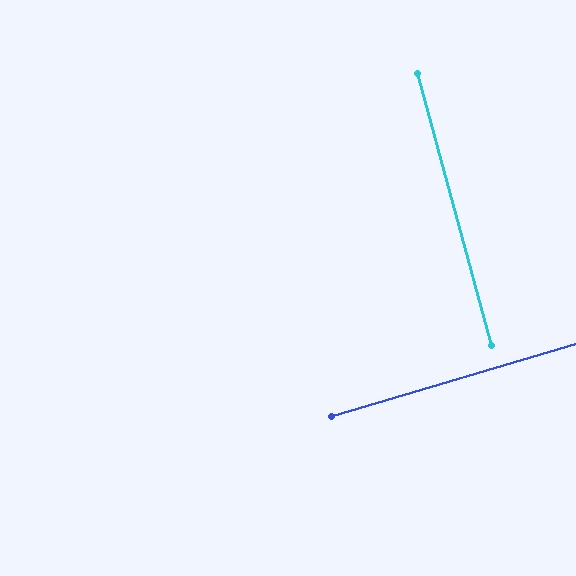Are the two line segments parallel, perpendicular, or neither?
Perpendicular — they meet at approximately 89°.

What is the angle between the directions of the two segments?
Approximately 89 degrees.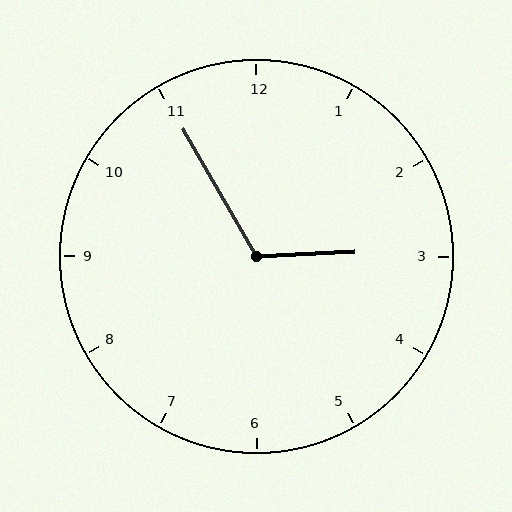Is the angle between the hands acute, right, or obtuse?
It is obtuse.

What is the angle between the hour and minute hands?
Approximately 118 degrees.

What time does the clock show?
2:55.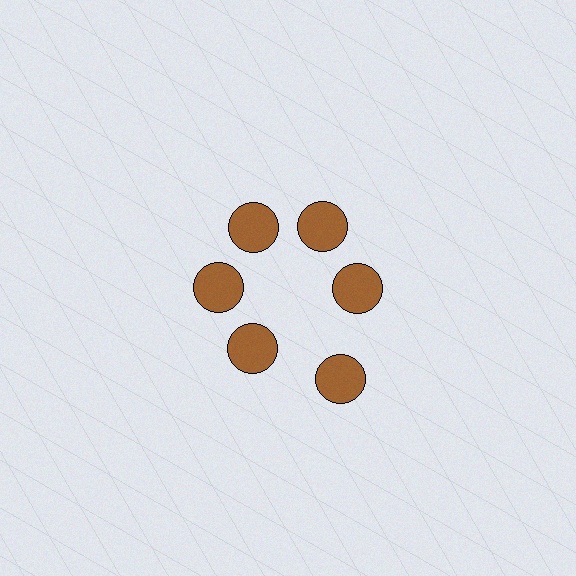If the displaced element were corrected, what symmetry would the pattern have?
It would have 6-fold rotational symmetry — the pattern would map onto itself every 60 degrees.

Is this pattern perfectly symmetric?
No. The 6 brown circles are arranged in a ring, but one element near the 5 o'clock position is pushed outward from the center, breaking the 6-fold rotational symmetry.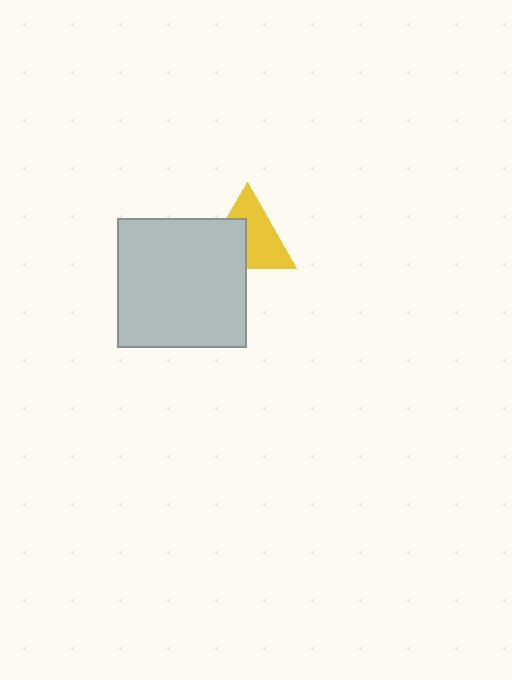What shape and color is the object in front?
The object in front is a light gray square.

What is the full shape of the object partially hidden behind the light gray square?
The partially hidden object is a yellow triangle.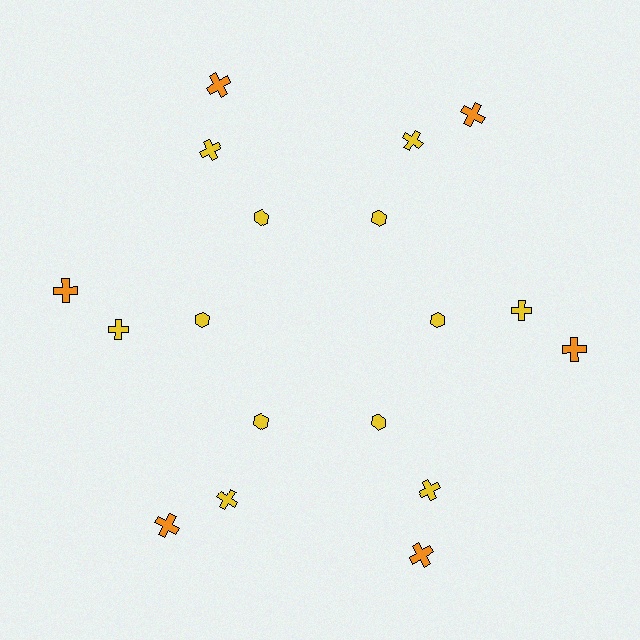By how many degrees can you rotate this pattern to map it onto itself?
The pattern maps onto itself every 60 degrees of rotation.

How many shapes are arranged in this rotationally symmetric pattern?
There are 18 shapes, arranged in 6 groups of 3.